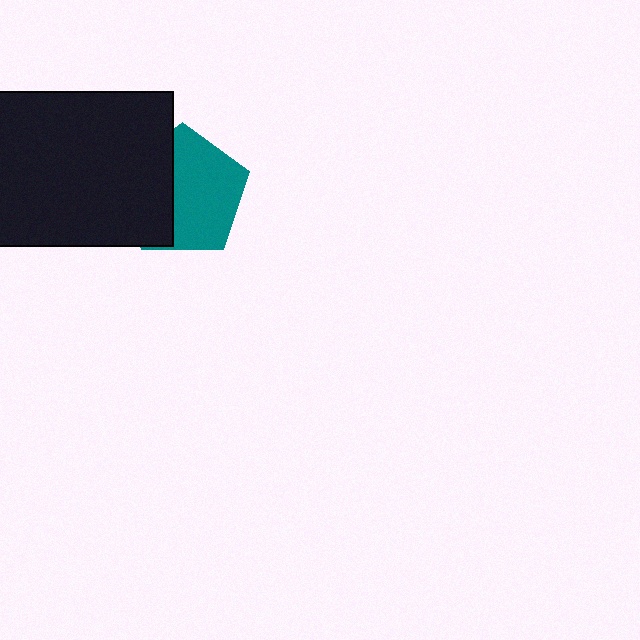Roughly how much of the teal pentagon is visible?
About half of it is visible (roughly 60%).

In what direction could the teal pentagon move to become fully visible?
The teal pentagon could move right. That would shift it out from behind the black rectangle entirely.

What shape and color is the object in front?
The object in front is a black rectangle.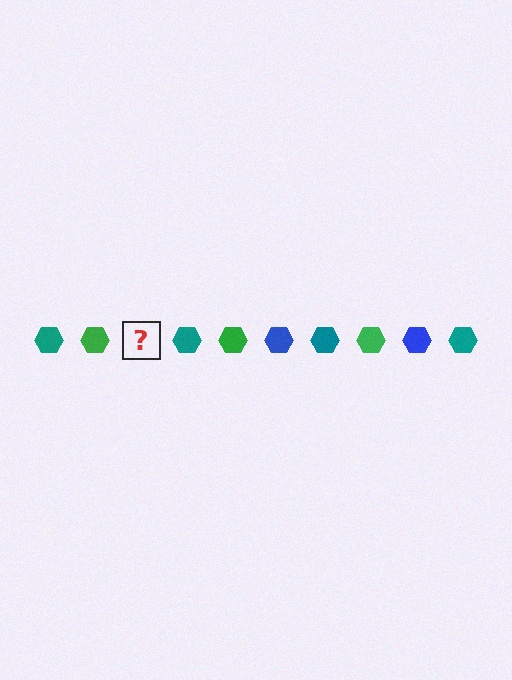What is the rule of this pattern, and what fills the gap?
The rule is that the pattern cycles through teal, green, blue hexagons. The gap should be filled with a blue hexagon.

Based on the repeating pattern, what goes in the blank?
The blank should be a blue hexagon.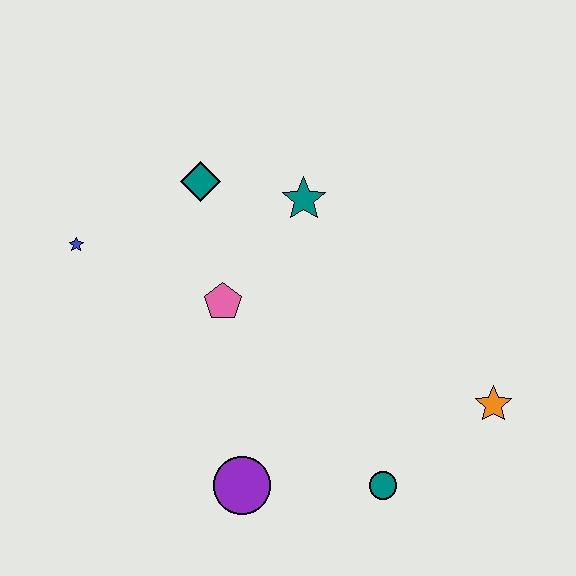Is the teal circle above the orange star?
No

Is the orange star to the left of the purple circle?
No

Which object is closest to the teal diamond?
The teal star is closest to the teal diamond.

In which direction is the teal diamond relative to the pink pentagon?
The teal diamond is above the pink pentagon.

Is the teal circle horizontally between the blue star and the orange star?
Yes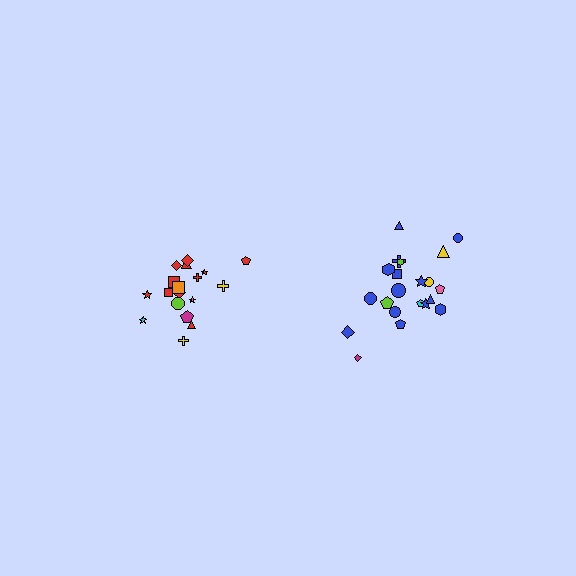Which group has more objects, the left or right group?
The right group.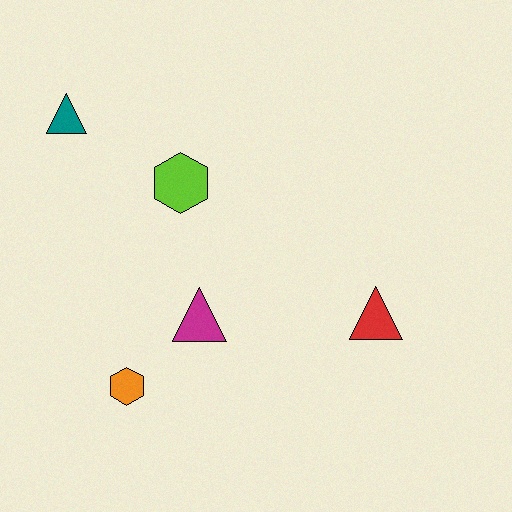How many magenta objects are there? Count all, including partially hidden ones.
There is 1 magenta object.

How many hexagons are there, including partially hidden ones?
There are 2 hexagons.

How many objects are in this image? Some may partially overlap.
There are 5 objects.